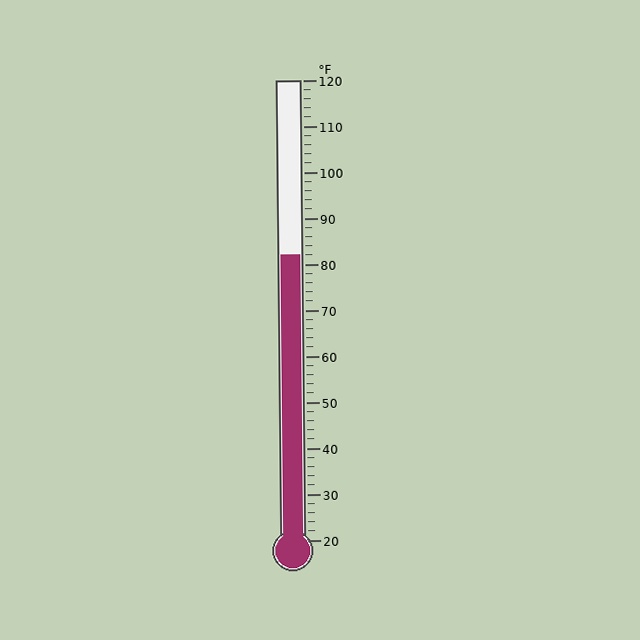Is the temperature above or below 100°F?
The temperature is below 100°F.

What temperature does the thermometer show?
The thermometer shows approximately 82°F.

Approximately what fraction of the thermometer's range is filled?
The thermometer is filled to approximately 60% of its range.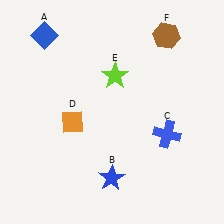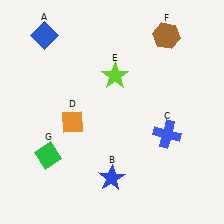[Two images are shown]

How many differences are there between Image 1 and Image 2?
There is 1 difference between the two images.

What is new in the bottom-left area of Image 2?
A green diamond (G) was added in the bottom-left area of Image 2.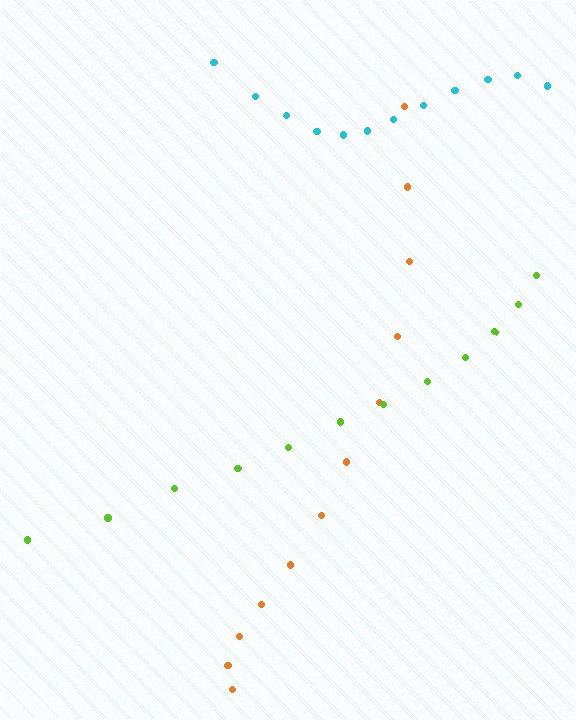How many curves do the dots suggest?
There are 3 distinct paths.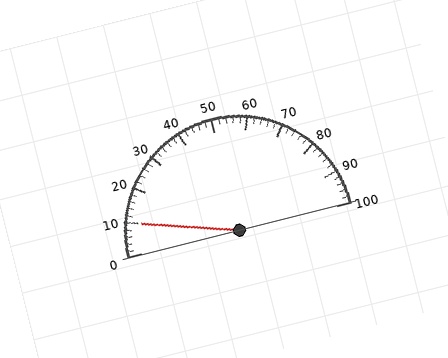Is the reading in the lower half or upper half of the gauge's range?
The reading is in the lower half of the range (0 to 100).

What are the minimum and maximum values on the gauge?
The gauge ranges from 0 to 100.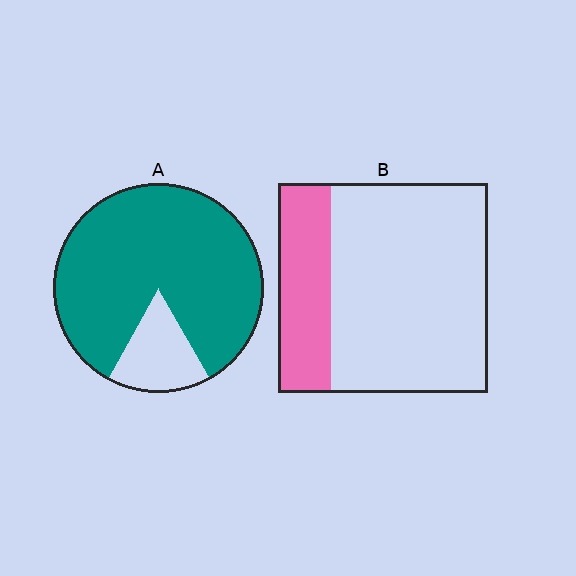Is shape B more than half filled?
No.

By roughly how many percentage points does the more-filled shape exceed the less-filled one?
By roughly 60 percentage points (A over B).